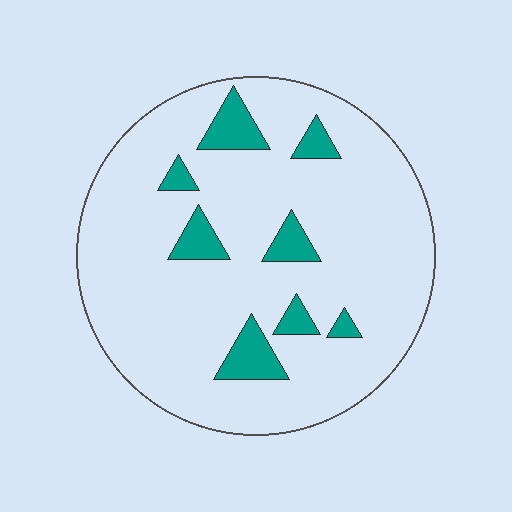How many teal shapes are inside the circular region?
8.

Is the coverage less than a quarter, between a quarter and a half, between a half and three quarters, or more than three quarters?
Less than a quarter.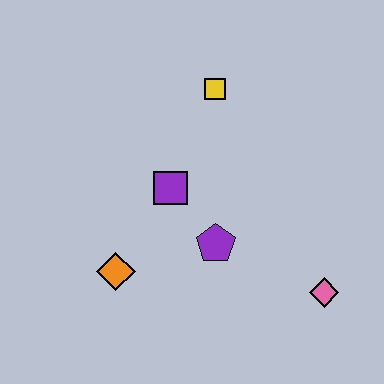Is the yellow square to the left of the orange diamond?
No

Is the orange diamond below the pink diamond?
No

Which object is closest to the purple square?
The purple pentagon is closest to the purple square.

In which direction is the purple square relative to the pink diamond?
The purple square is to the left of the pink diamond.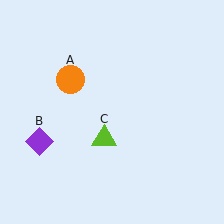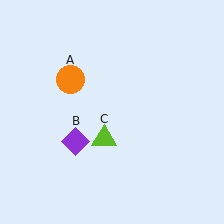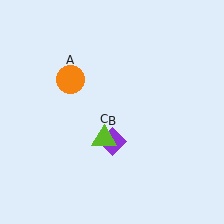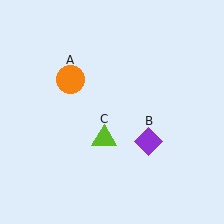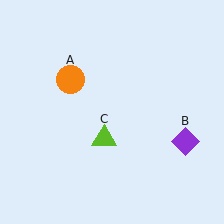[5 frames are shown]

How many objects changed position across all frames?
1 object changed position: purple diamond (object B).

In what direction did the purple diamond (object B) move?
The purple diamond (object B) moved right.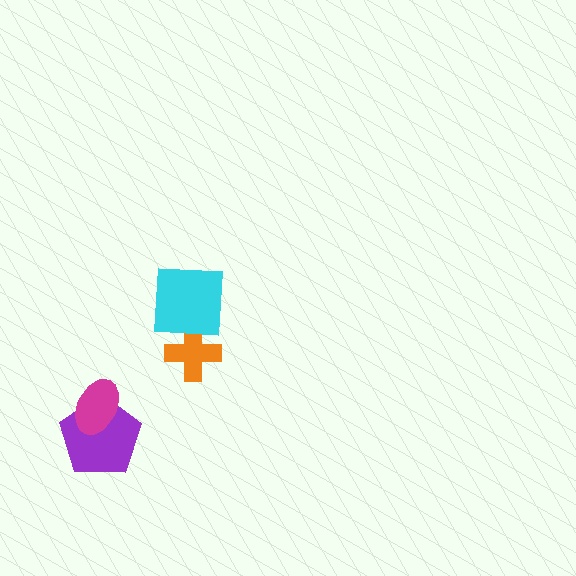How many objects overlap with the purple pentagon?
1 object overlaps with the purple pentagon.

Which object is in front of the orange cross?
The cyan square is in front of the orange cross.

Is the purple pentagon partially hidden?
Yes, it is partially covered by another shape.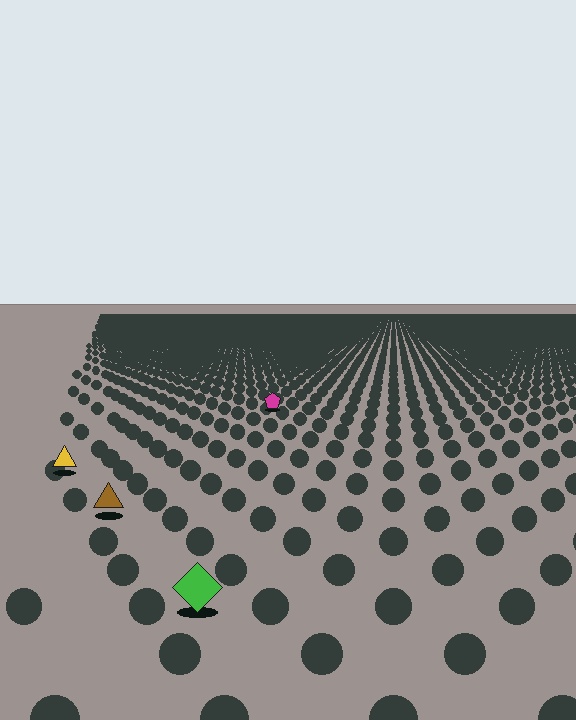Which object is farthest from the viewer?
The magenta pentagon is farthest from the viewer. It appears smaller and the ground texture around it is denser.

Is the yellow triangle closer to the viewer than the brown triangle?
No. The brown triangle is closer — you can tell from the texture gradient: the ground texture is coarser near it.